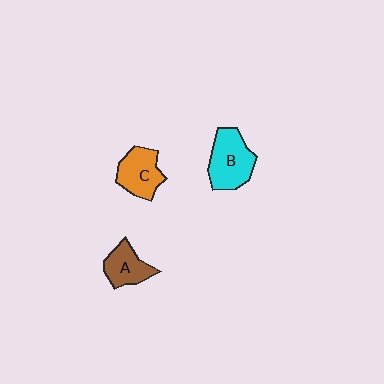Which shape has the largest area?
Shape B (cyan).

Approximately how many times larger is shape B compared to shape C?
Approximately 1.2 times.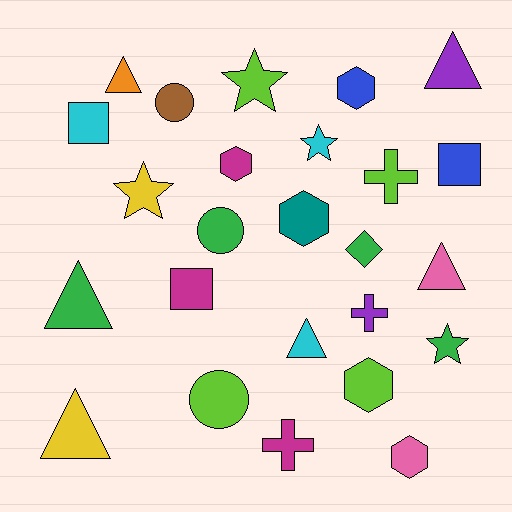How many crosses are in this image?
There are 3 crosses.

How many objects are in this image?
There are 25 objects.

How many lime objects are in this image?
There are 4 lime objects.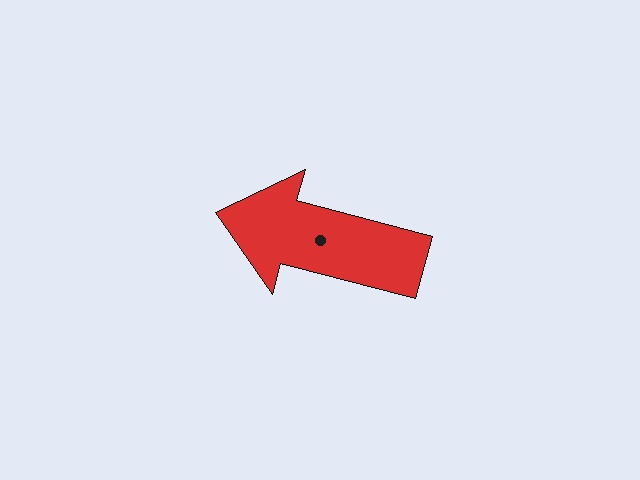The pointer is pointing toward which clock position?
Roughly 9 o'clock.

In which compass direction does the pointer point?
West.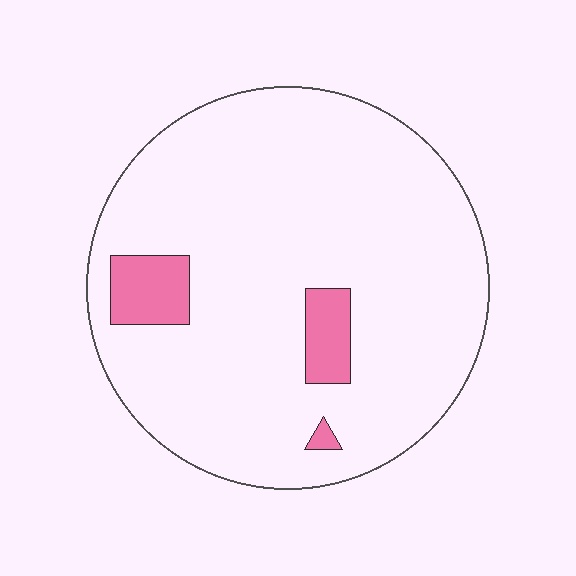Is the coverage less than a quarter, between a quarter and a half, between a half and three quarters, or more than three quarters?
Less than a quarter.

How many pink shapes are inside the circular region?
3.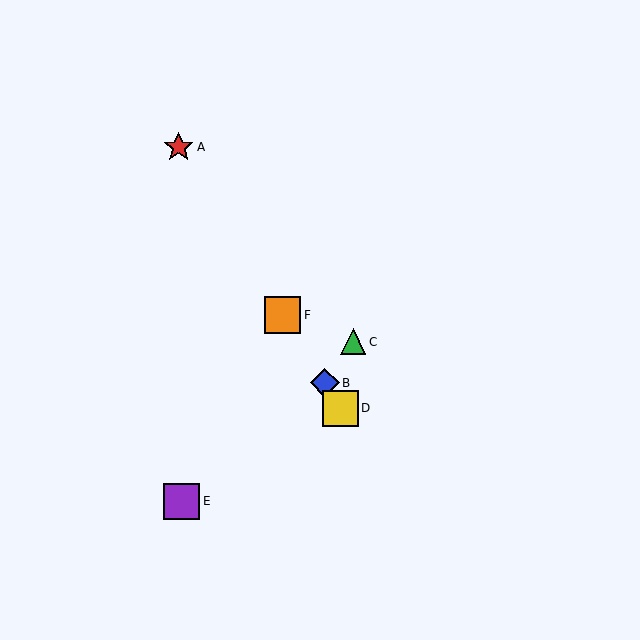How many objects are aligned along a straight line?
4 objects (A, B, D, F) are aligned along a straight line.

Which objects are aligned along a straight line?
Objects A, B, D, F are aligned along a straight line.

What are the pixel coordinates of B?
Object B is at (325, 383).